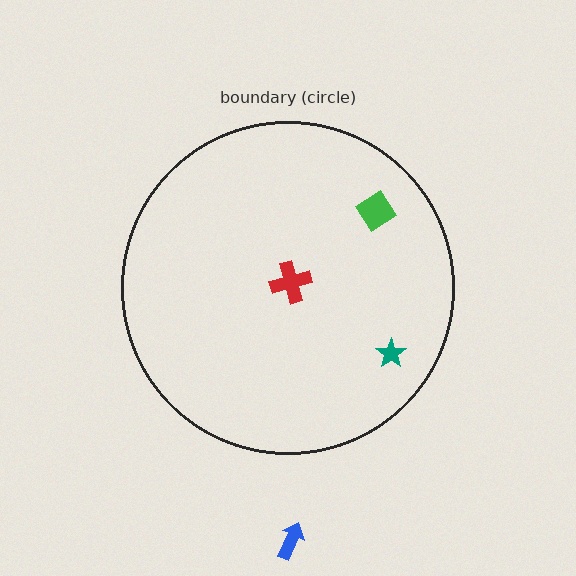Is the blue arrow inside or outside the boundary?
Outside.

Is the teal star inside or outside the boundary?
Inside.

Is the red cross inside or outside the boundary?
Inside.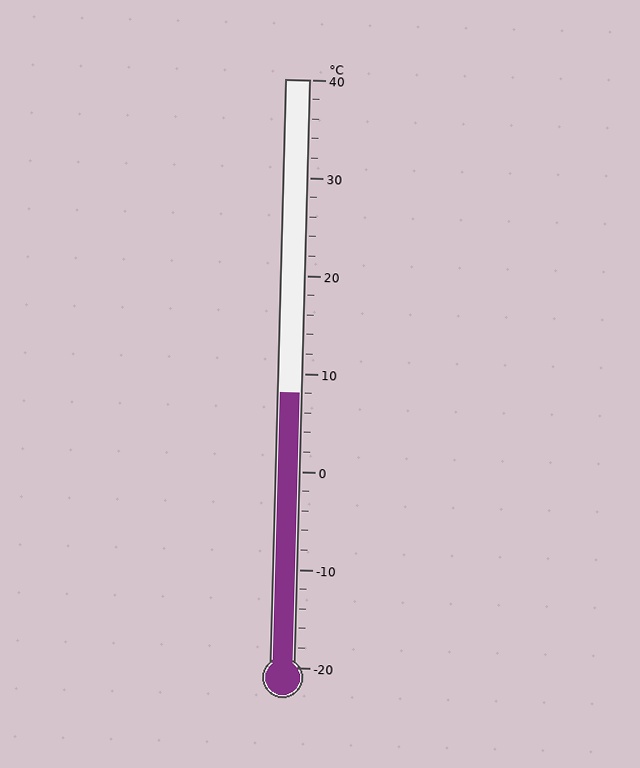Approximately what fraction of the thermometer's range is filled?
The thermometer is filled to approximately 45% of its range.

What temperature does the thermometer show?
The thermometer shows approximately 8°C.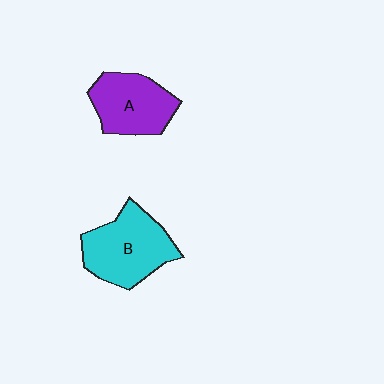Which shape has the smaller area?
Shape A (purple).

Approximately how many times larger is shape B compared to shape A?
Approximately 1.2 times.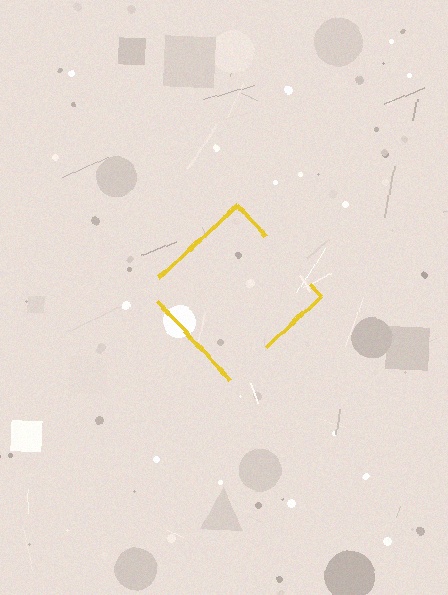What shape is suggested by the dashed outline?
The dashed outline suggests a diamond.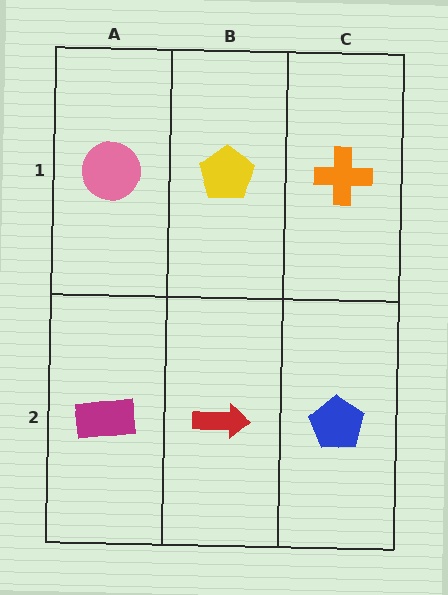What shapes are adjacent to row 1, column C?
A blue pentagon (row 2, column C), a yellow pentagon (row 1, column B).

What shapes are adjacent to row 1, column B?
A red arrow (row 2, column B), a pink circle (row 1, column A), an orange cross (row 1, column C).